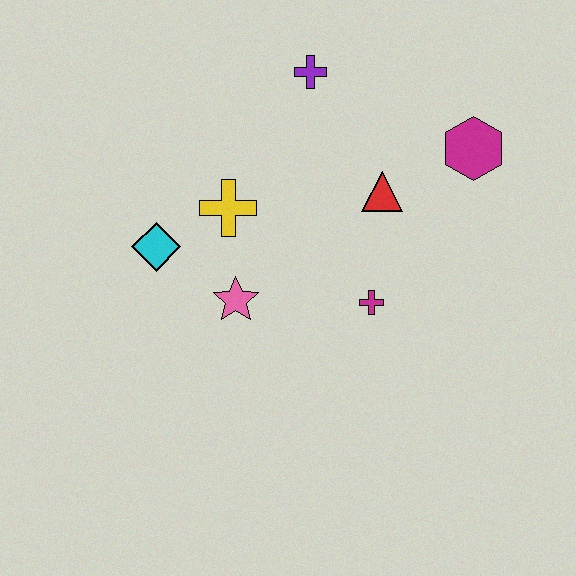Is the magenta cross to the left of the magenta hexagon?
Yes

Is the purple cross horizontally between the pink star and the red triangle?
Yes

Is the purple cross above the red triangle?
Yes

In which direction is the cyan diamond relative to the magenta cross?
The cyan diamond is to the left of the magenta cross.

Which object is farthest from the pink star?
The magenta hexagon is farthest from the pink star.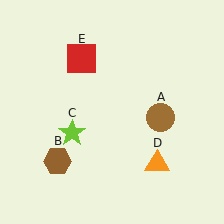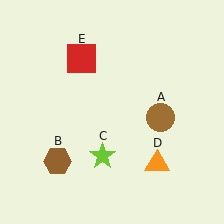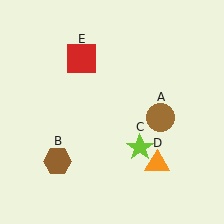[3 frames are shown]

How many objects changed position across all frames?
1 object changed position: lime star (object C).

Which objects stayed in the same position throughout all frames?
Brown circle (object A) and brown hexagon (object B) and orange triangle (object D) and red square (object E) remained stationary.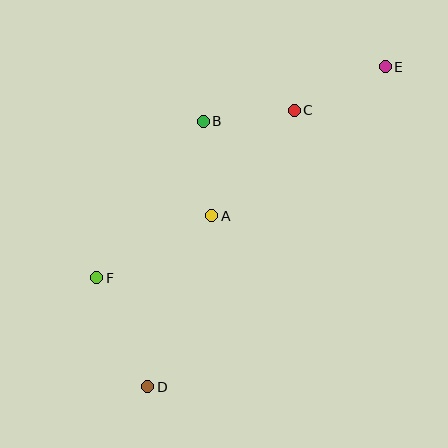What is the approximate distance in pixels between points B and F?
The distance between B and F is approximately 189 pixels.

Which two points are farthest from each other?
Points D and E are farthest from each other.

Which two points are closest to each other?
Points B and C are closest to each other.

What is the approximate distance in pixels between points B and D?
The distance between B and D is approximately 271 pixels.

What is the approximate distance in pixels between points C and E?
The distance between C and E is approximately 100 pixels.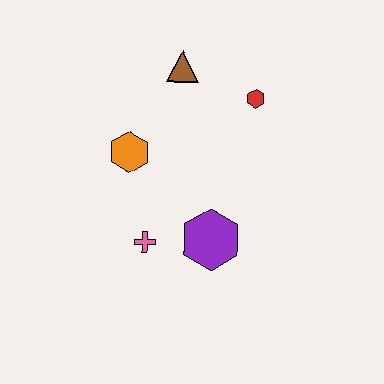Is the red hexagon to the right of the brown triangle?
Yes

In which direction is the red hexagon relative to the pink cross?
The red hexagon is above the pink cross.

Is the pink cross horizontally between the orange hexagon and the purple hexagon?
Yes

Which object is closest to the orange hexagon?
The pink cross is closest to the orange hexagon.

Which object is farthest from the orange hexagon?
The red hexagon is farthest from the orange hexagon.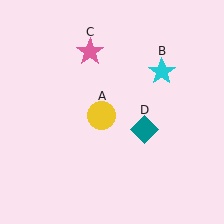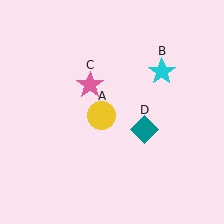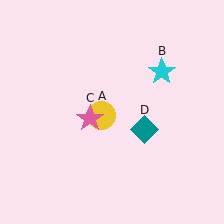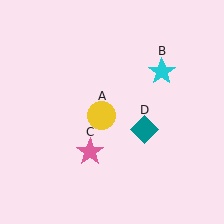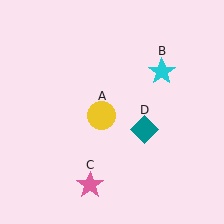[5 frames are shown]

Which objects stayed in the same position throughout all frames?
Yellow circle (object A) and cyan star (object B) and teal diamond (object D) remained stationary.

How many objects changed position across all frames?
1 object changed position: pink star (object C).